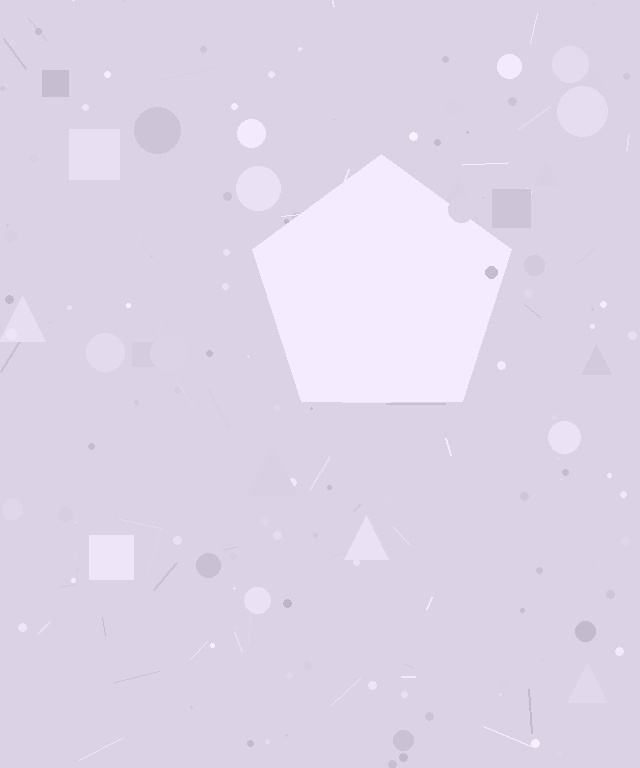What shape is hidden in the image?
A pentagon is hidden in the image.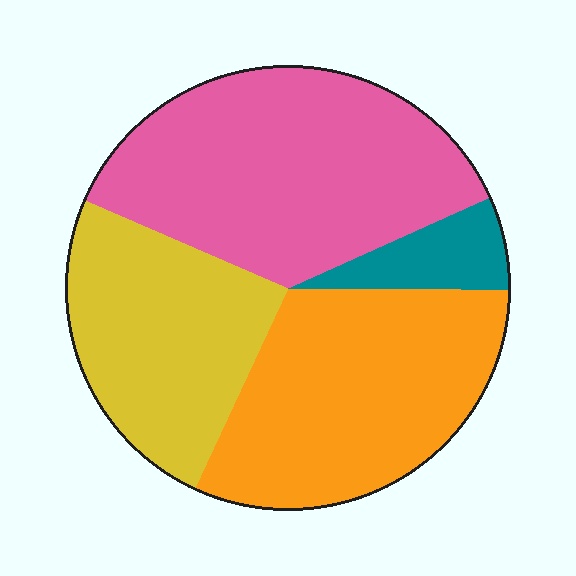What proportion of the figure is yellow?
Yellow takes up about one quarter (1/4) of the figure.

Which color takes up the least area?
Teal, at roughly 5%.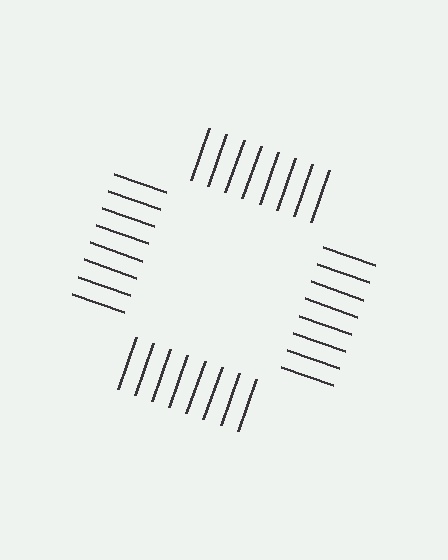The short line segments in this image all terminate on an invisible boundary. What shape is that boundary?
An illusory square — the line segments terminate on its edges but no continuous stroke is drawn.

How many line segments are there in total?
32 — 8 along each of the 4 edges.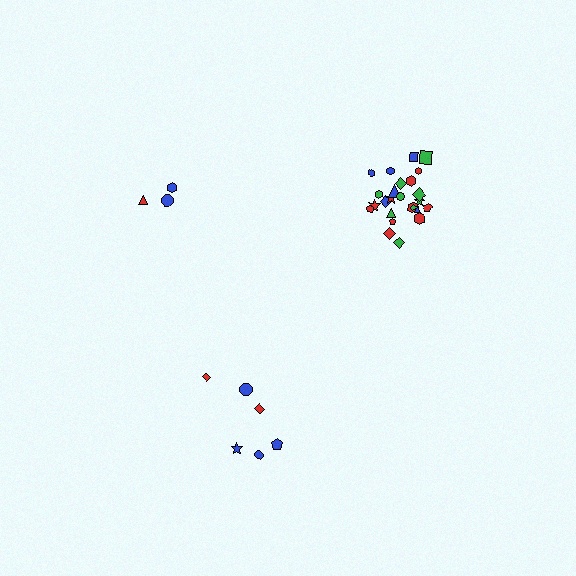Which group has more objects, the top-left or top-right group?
The top-right group.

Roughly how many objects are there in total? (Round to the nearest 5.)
Roughly 35 objects in total.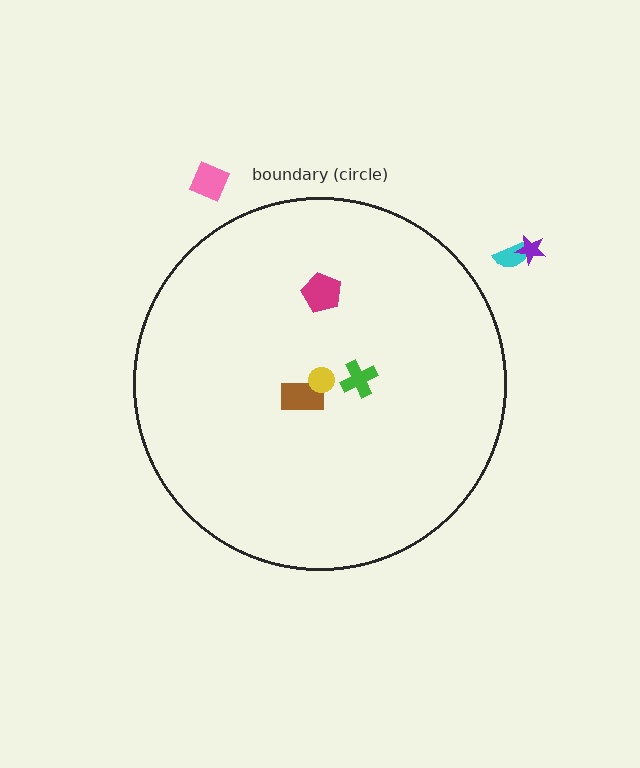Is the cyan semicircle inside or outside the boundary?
Outside.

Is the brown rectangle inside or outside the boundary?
Inside.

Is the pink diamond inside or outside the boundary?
Outside.